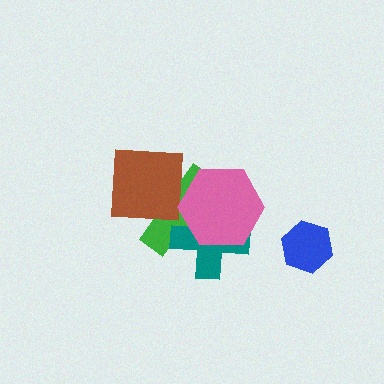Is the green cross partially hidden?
Yes, it is partially covered by another shape.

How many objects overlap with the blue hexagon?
0 objects overlap with the blue hexagon.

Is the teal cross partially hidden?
Yes, it is partially covered by another shape.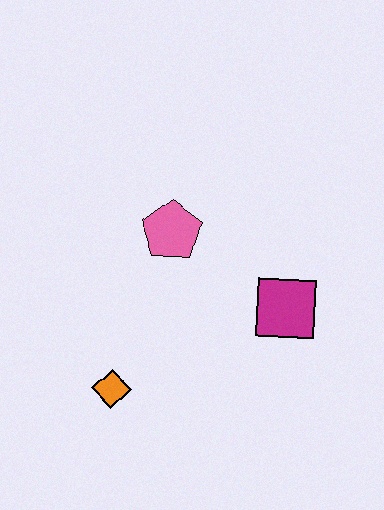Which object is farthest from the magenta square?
The orange diamond is farthest from the magenta square.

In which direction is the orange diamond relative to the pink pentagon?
The orange diamond is below the pink pentagon.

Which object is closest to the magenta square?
The pink pentagon is closest to the magenta square.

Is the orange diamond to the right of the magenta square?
No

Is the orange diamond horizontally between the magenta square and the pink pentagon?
No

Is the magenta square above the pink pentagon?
No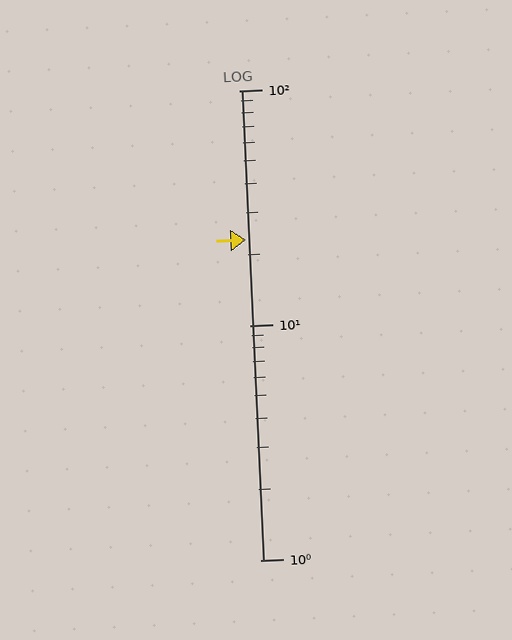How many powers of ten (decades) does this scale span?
The scale spans 2 decades, from 1 to 100.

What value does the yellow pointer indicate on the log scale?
The pointer indicates approximately 23.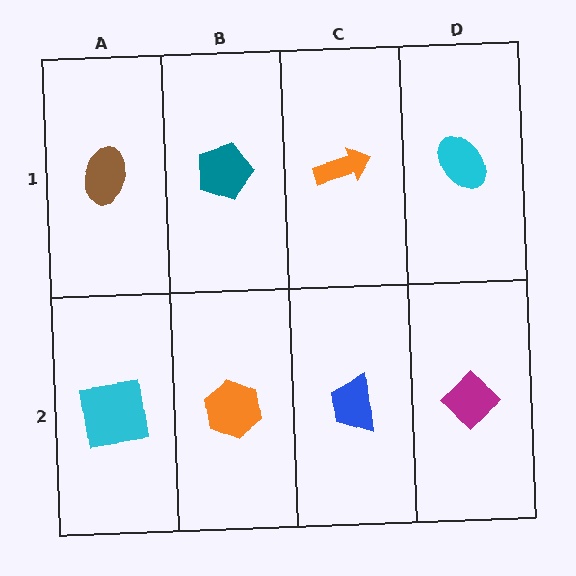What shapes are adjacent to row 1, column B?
An orange hexagon (row 2, column B), a brown ellipse (row 1, column A), an orange arrow (row 1, column C).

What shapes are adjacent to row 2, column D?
A cyan ellipse (row 1, column D), a blue trapezoid (row 2, column C).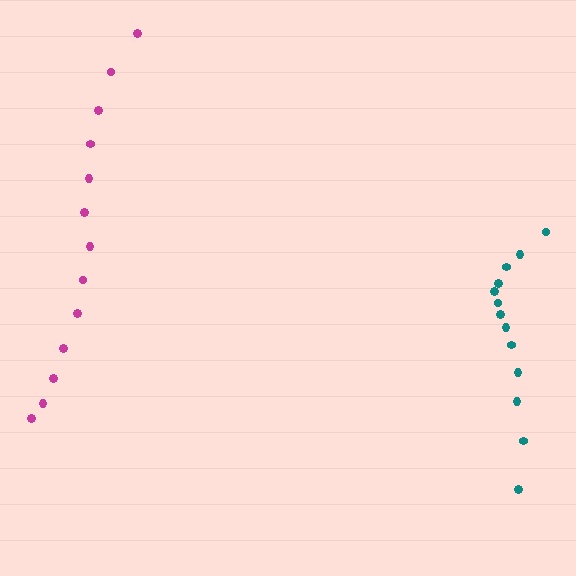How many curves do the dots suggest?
There are 2 distinct paths.